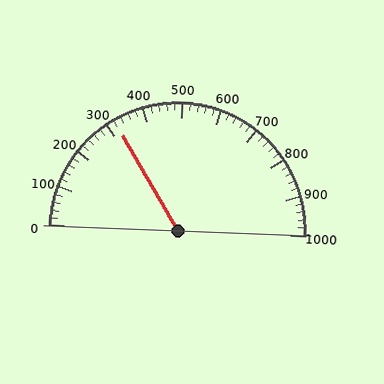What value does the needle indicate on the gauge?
The needle indicates approximately 320.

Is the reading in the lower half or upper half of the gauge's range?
The reading is in the lower half of the range (0 to 1000).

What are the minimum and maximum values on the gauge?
The gauge ranges from 0 to 1000.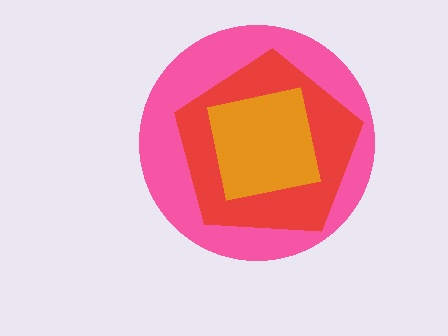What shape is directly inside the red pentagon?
The orange square.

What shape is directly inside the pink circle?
The red pentagon.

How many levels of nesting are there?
3.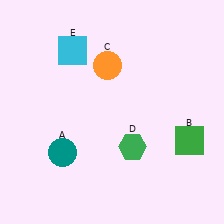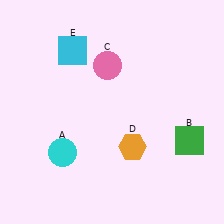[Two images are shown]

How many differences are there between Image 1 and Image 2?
There are 3 differences between the two images.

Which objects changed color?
A changed from teal to cyan. C changed from orange to pink. D changed from green to orange.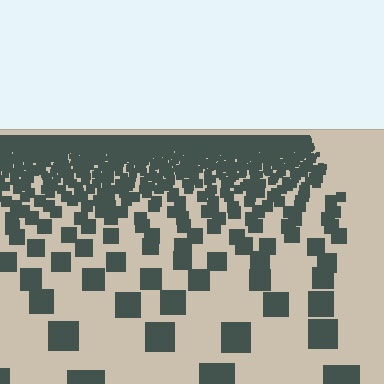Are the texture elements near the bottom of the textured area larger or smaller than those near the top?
Larger. Near the bottom, elements are closer to the viewer and appear at a bigger on-screen size.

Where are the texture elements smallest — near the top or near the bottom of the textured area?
Near the top.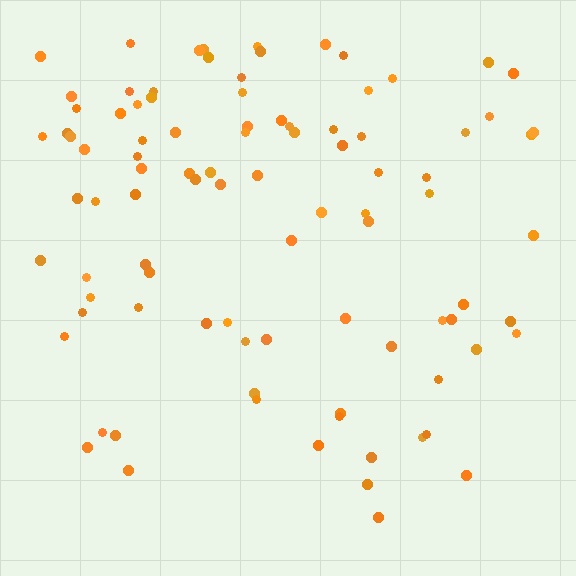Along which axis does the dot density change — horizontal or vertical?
Vertical.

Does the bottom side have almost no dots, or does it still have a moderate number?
Still a moderate number, just noticeably fewer than the top.